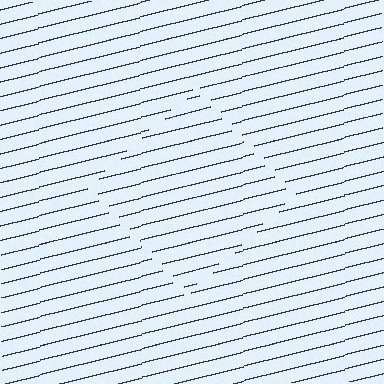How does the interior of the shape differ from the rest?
The interior of the shape contains the same grating, shifted by half a period — the contour is defined by the phase discontinuity where line-ends from the inner and outer gratings abut.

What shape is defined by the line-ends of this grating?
An illusory square. The interior of the shape contains the same grating, shifted by half a period — the contour is defined by the phase discontinuity where line-ends from the inner and outer gratings abut.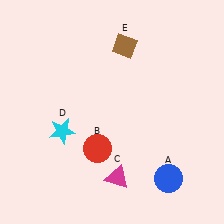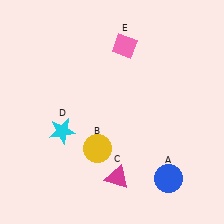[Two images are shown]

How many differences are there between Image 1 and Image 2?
There are 2 differences between the two images.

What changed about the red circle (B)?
In Image 1, B is red. In Image 2, it changed to yellow.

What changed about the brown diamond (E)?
In Image 1, E is brown. In Image 2, it changed to pink.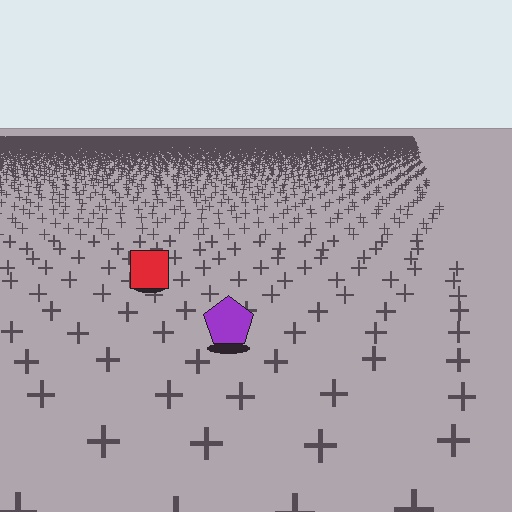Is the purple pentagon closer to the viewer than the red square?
Yes. The purple pentagon is closer — you can tell from the texture gradient: the ground texture is coarser near it.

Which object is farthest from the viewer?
The red square is farthest from the viewer. It appears smaller and the ground texture around it is denser.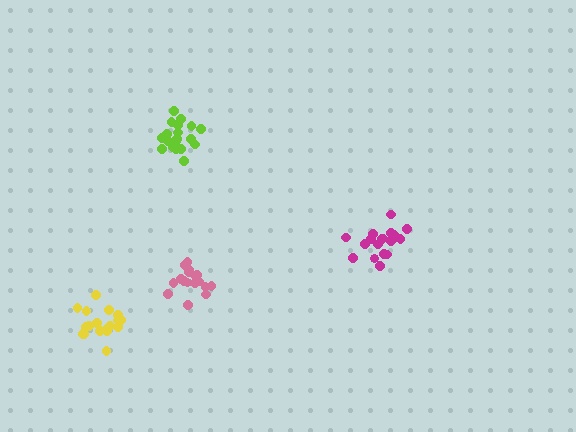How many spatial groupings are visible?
There are 4 spatial groupings.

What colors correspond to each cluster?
The clusters are colored: lime, magenta, pink, yellow.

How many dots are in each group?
Group 1: 20 dots, Group 2: 19 dots, Group 3: 17 dots, Group 4: 18 dots (74 total).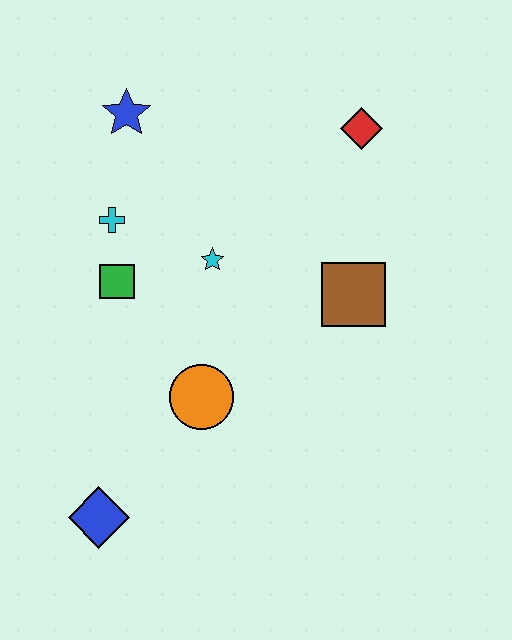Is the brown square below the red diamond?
Yes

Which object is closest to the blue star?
The cyan cross is closest to the blue star.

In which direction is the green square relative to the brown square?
The green square is to the left of the brown square.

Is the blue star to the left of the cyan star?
Yes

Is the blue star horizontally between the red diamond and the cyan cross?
Yes